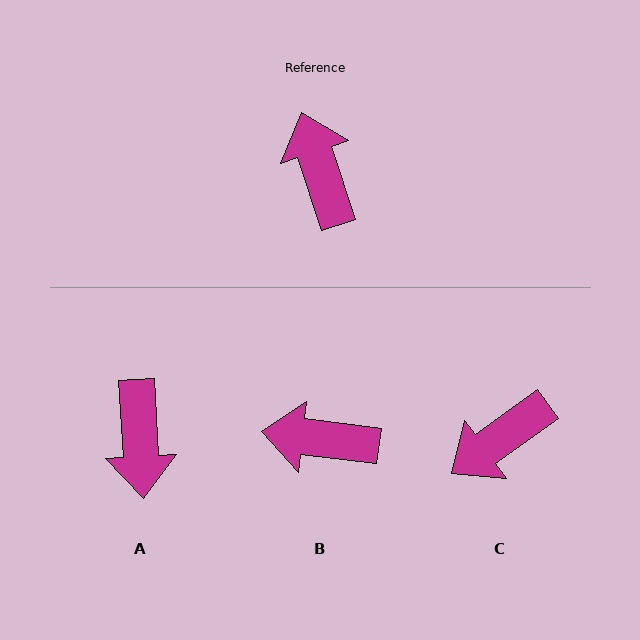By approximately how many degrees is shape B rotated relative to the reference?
Approximately 65 degrees counter-clockwise.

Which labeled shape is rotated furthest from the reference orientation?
A, about 165 degrees away.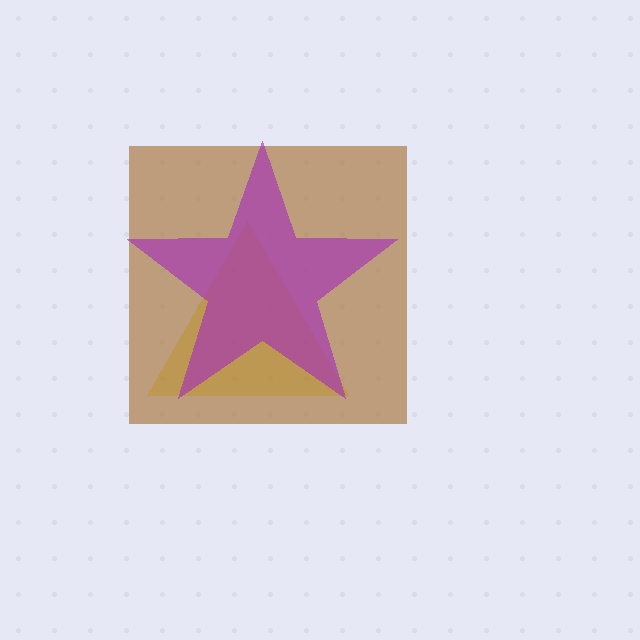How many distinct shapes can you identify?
There are 3 distinct shapes: a yellow triangle, a brown square, a purple star.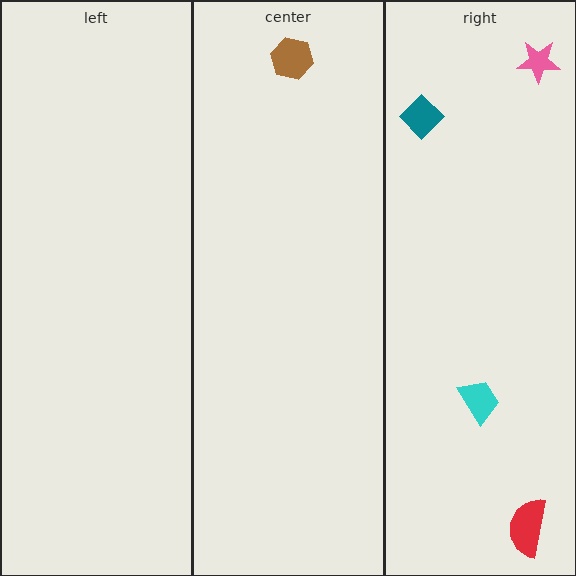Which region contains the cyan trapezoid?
The right region.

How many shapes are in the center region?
1.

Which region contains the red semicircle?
The right region.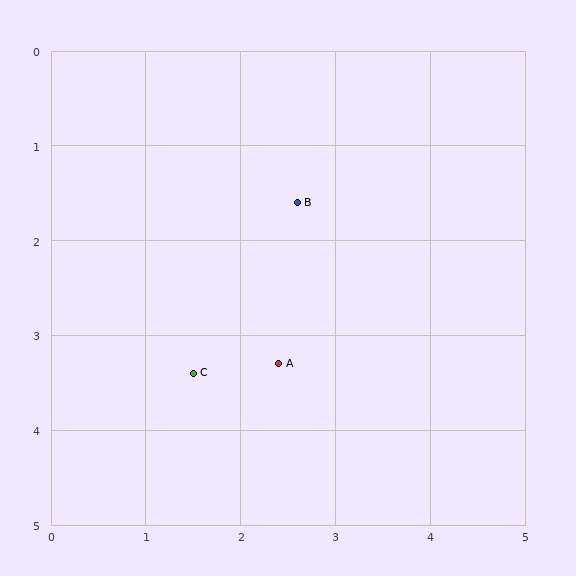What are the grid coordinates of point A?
Point A is at approximately (2.4, 3.3).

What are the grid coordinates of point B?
Point B is at approximately (2.6, 1.6).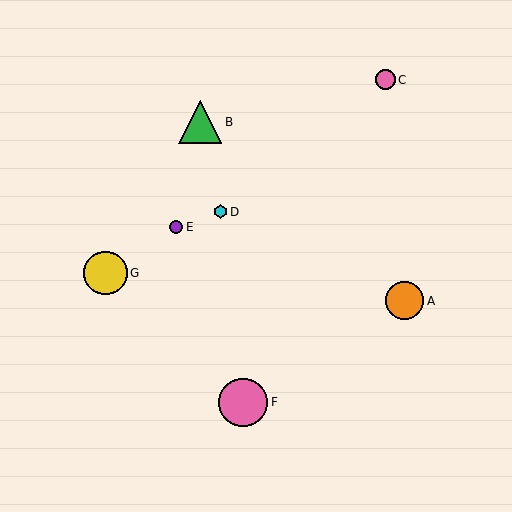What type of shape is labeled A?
Shape A is an orange circle.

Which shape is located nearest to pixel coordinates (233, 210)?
The cyan hexagon (labeled D) at (221, 212) is nearest to that location.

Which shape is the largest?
The pink circle (labeled F) is the largest.